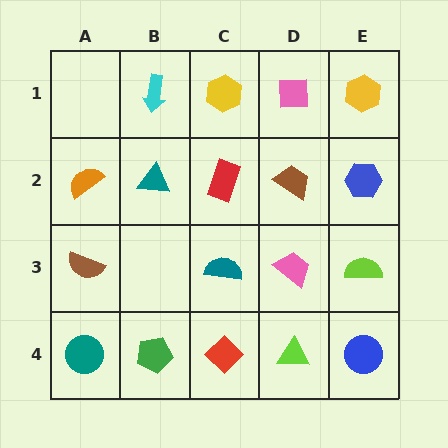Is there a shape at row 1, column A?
No, that cell is empty.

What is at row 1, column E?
A yellow hexagon.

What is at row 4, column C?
A red diamond.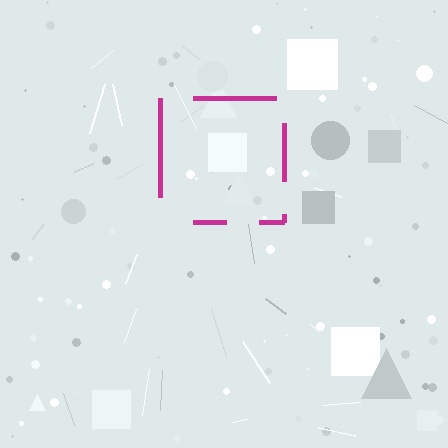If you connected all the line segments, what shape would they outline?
They would outline a square.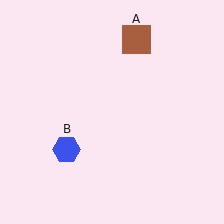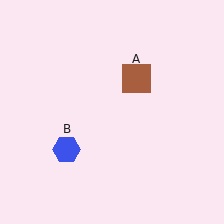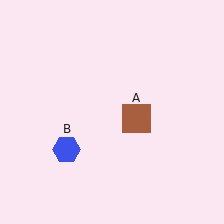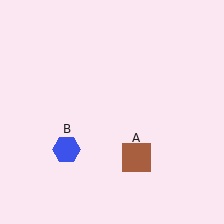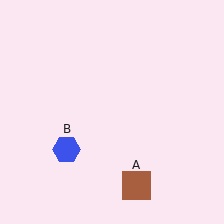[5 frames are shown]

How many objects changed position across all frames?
1 object changed position: brown square (object A).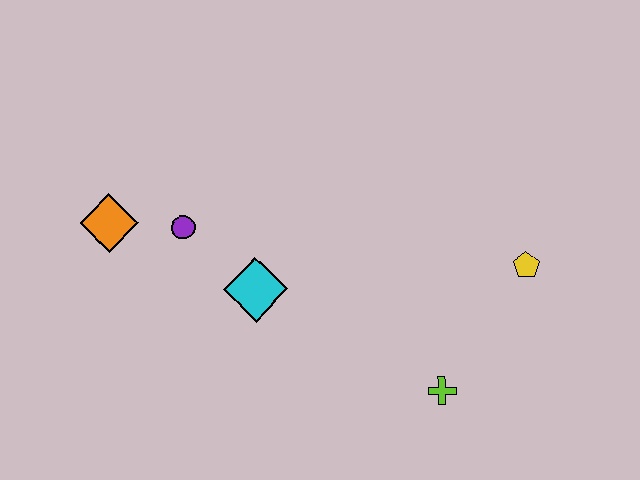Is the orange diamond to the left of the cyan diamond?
Yes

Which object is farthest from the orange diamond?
The yellow pentagon is farthest from the orange diamond.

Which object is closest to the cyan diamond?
The purple circle is closest to the cyan diamond.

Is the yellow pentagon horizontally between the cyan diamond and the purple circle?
No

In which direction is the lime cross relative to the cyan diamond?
The lime cross is to the right of the cyan diamond.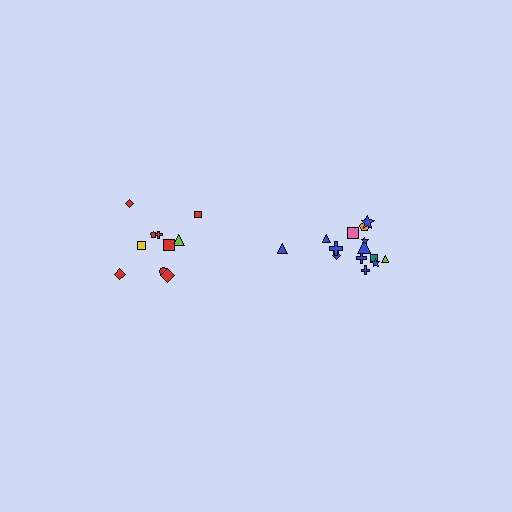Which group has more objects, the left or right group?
The right group.